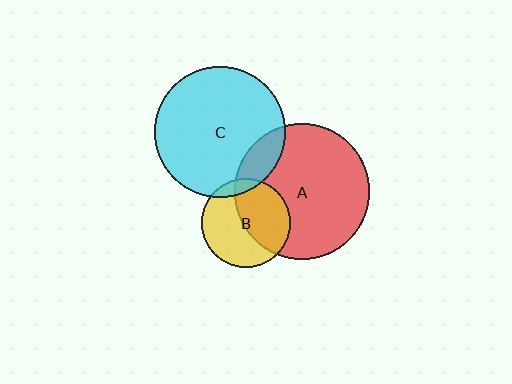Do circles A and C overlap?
Yes.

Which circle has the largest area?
Circle A (red).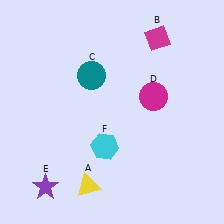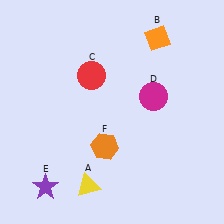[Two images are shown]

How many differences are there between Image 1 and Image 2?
There are 3 differences between the two images.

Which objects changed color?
B changed from magenta to orange. C changed from teal to red. F changed from cyan to orange.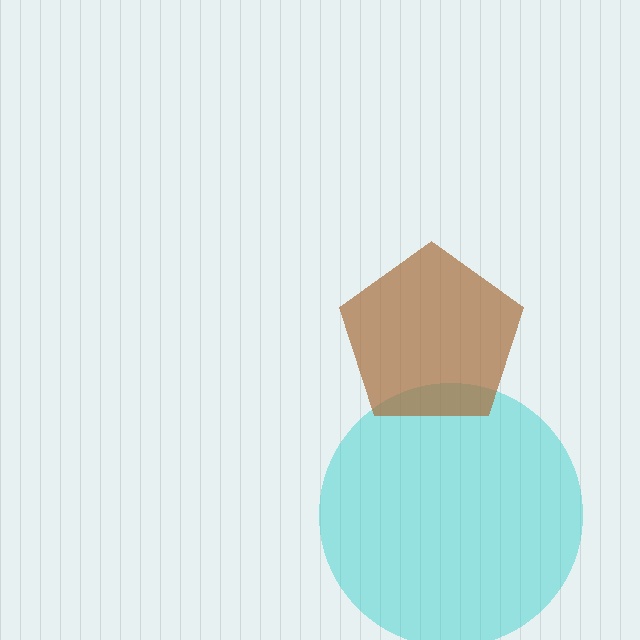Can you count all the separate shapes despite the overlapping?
Yes, there are 2 separate shapes.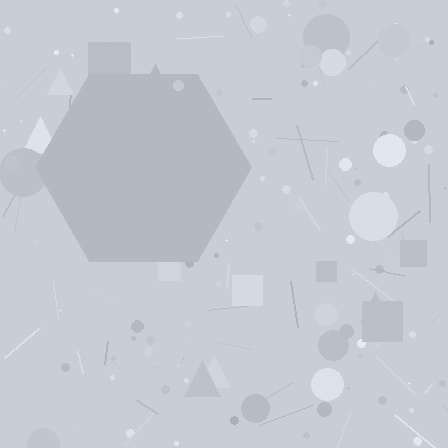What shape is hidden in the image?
A hexagon is hidden in the image.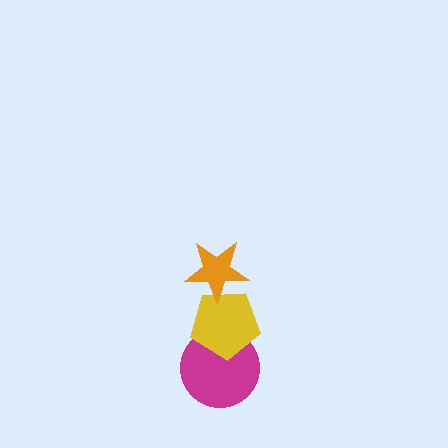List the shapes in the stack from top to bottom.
From top to bottom: the orange star, the yellow pentagon, the magenta circle.